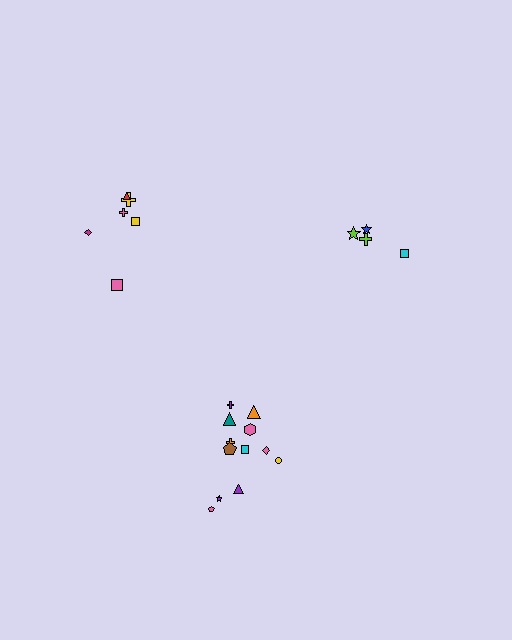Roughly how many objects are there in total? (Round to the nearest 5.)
Roughly 20 objects in total.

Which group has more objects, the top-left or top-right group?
The top-left group.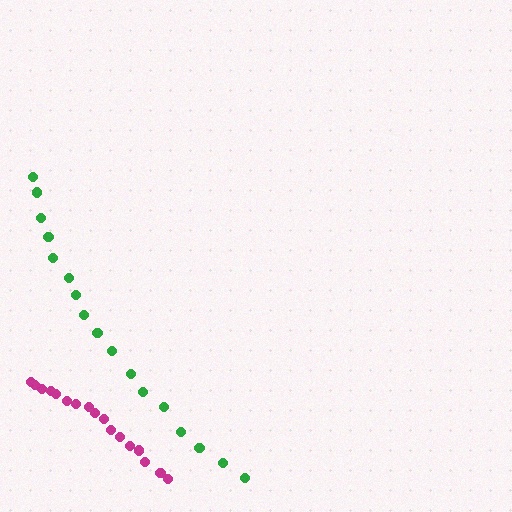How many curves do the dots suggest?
There are 2 distinct paths.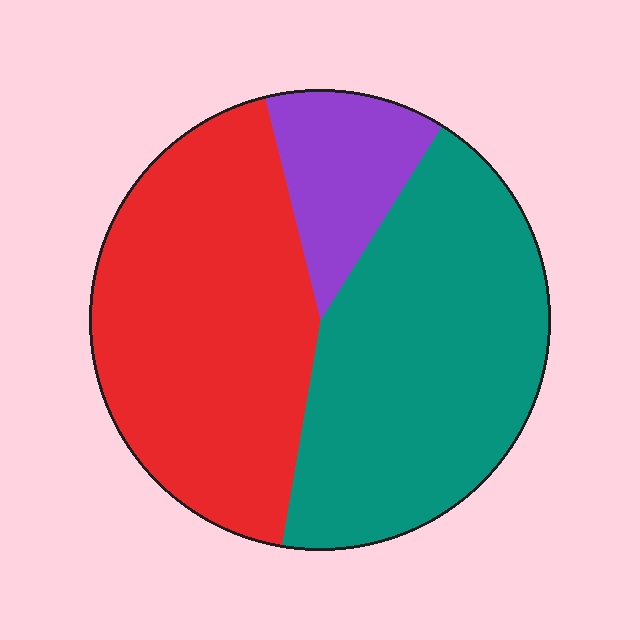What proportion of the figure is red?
Red covers 44% of the figure.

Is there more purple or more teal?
Teal.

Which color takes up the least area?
Purple, at roughly 15%.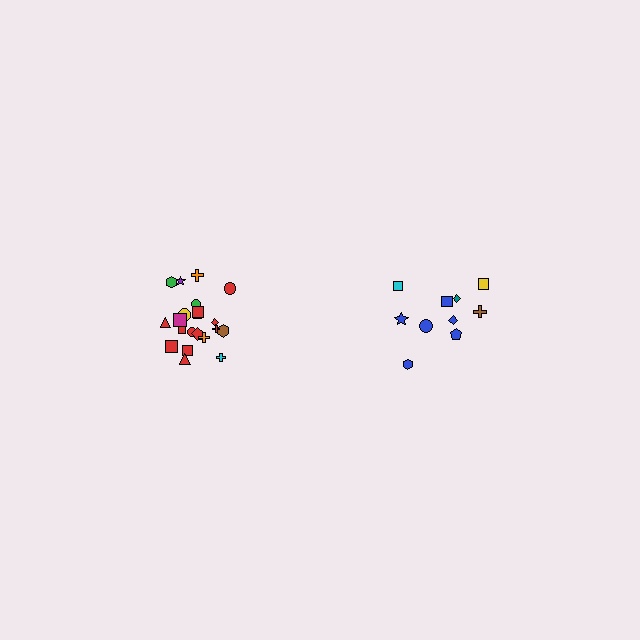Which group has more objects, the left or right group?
The left group.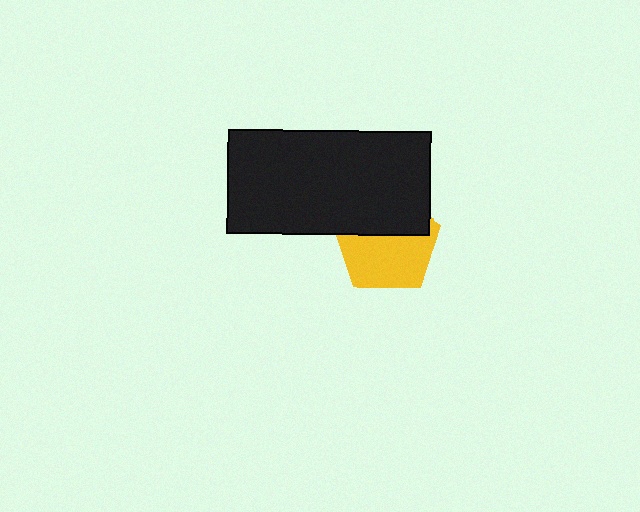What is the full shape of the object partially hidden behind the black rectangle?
The partially hidden object is a yellow pentagon.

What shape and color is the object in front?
The object in front is a black rectangle.